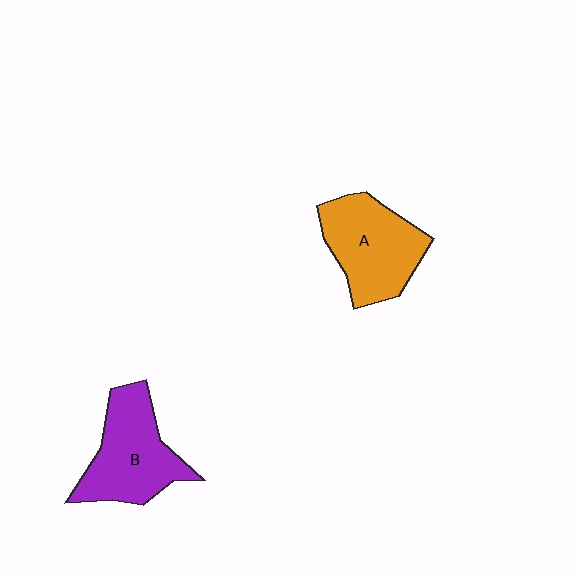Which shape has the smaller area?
Shape B (purple).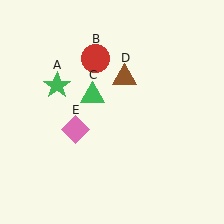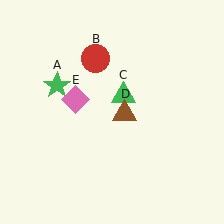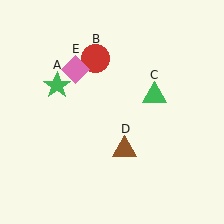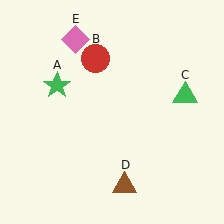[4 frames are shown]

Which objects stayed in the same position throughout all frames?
Green star (object A) and red circle (object B) remained stationary.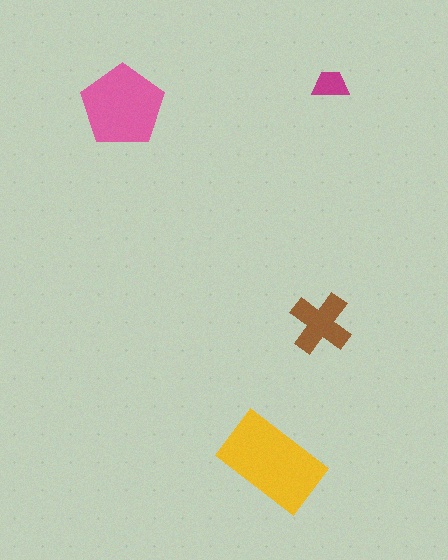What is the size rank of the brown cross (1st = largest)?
3rd.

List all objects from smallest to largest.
The magenta trapezoid, the brown cross, the pink pentagon, the yellow rectangle.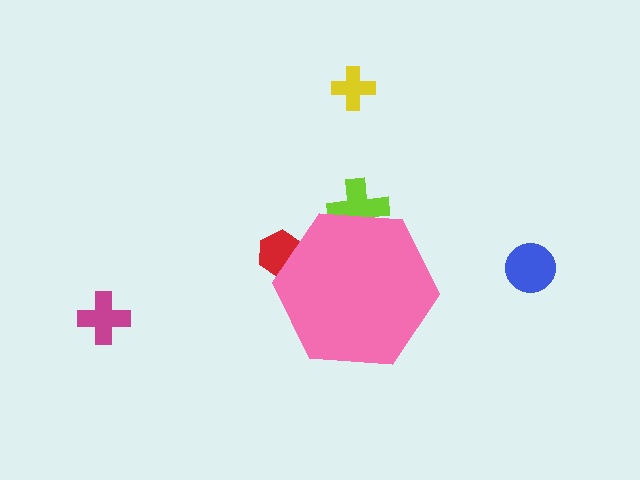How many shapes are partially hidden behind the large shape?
2 shapes are partially hidden.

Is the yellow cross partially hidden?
No, the yellow cross is fully visible.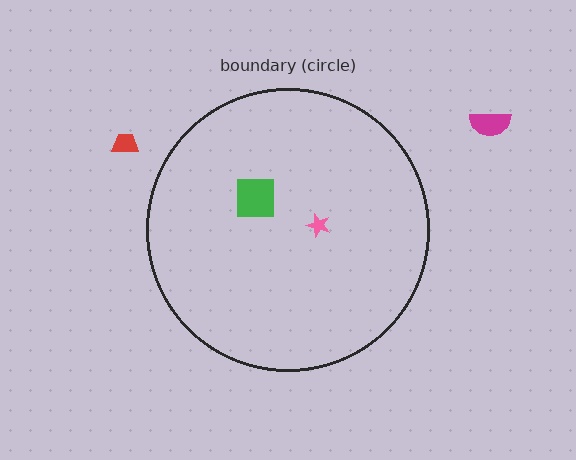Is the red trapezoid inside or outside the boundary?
Outside.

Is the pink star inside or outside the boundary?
Inside.